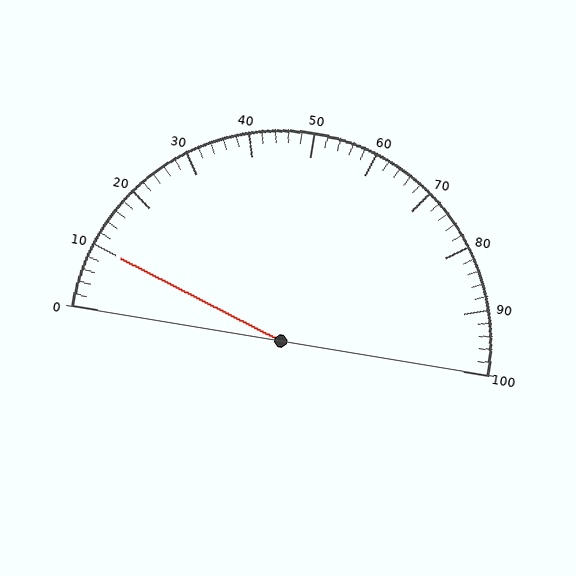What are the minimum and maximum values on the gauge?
The gauge ranges from 0 to 100.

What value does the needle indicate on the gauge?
The needle indicates approximately 10.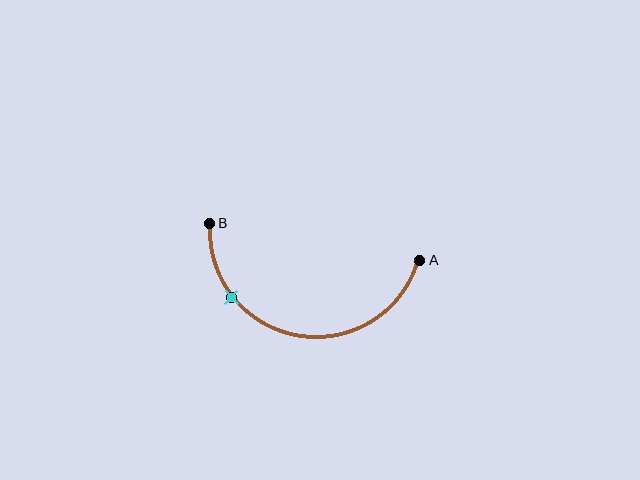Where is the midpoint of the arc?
The arc midpoint is the point on the curve farthest from the straight line joining A and B. It sits below that line.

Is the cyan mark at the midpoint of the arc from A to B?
No. The cyan mark lies on the arc but is closer to endpoint B. The arc midpoint would be at the point on the curve equidistant along the arc from both A and B.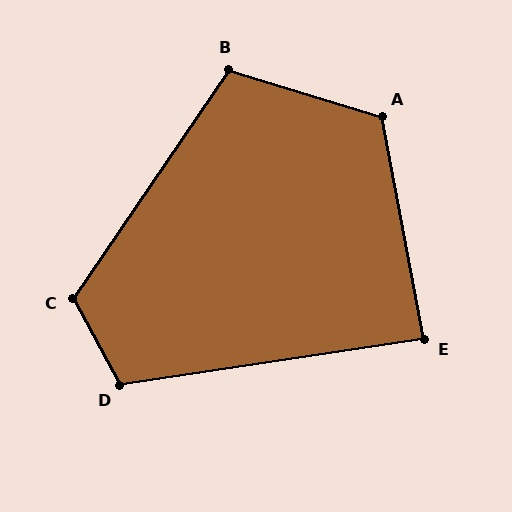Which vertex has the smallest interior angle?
E, at approximately 88 degrees.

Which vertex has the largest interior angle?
A, at approximately 118 degrees.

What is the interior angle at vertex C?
Approximately 117 degrees (obtuse).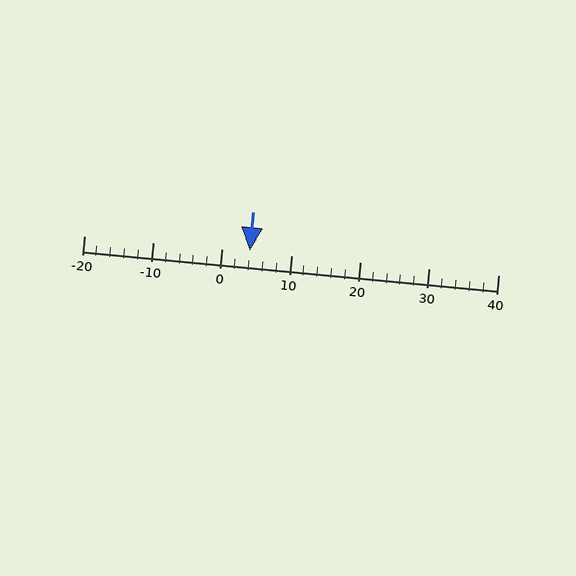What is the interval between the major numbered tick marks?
The major tick marks are spaced 10 units apart.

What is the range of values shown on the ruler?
The ruler shows values from -20 to 40.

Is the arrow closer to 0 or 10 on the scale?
The arrow is closer to 0.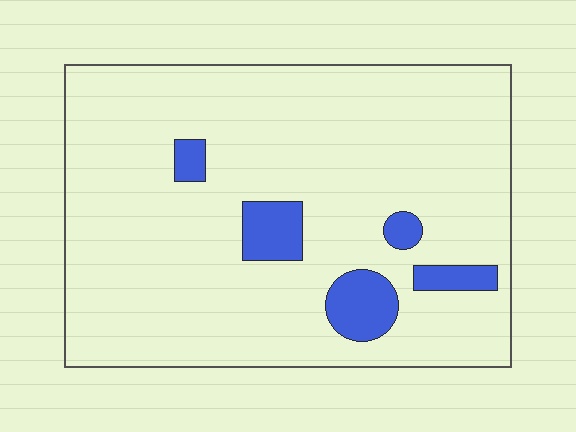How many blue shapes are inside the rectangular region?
5.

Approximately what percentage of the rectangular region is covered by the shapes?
Approximately 10%.